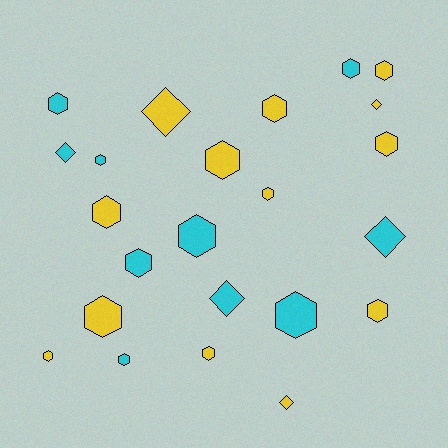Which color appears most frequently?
Yellow, with 13 objects.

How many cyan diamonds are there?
There are 3 cyan diamonds.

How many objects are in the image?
There are 23 objects.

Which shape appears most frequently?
Hexagon, with 17 objects.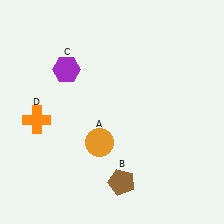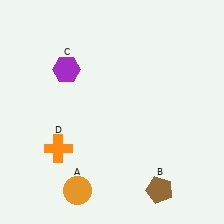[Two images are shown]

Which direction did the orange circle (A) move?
The orange circle (A) moved down.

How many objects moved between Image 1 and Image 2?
3 objects moved between the two images.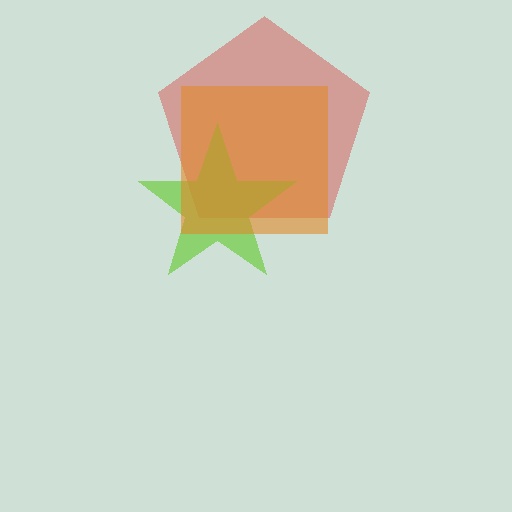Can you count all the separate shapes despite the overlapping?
Yes, there are 3 separate shapes.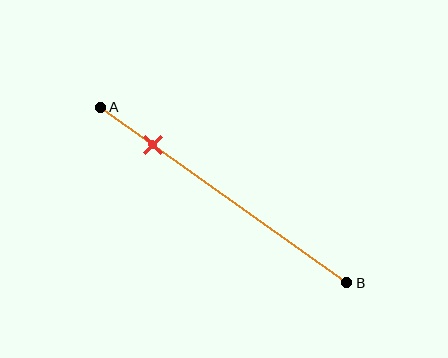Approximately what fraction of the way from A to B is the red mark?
The red mark is approximately 20% of the way from A to B.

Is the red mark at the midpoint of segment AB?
No, the mark is at about 20% from A, not at the 50% midpoint.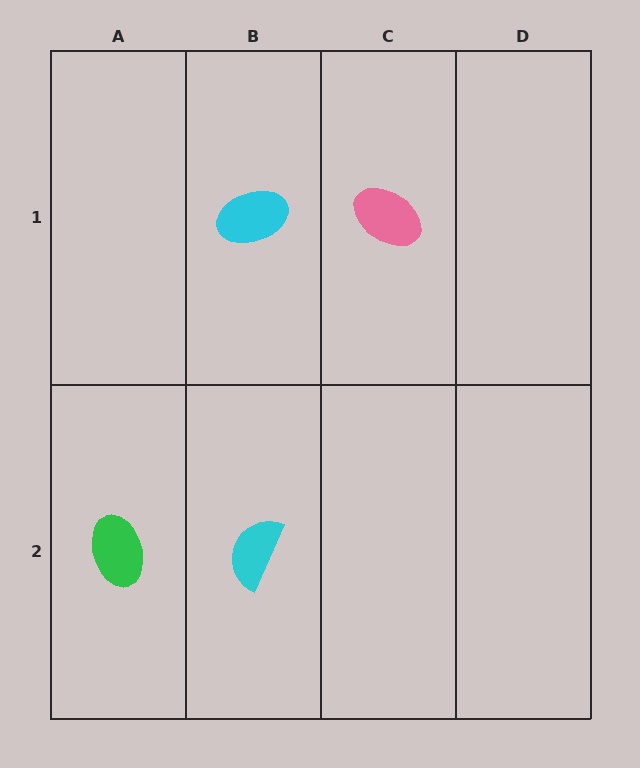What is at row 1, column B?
A cyan ellipse.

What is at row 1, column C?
A pink ellipse.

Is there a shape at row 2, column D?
No, that cell is empty.